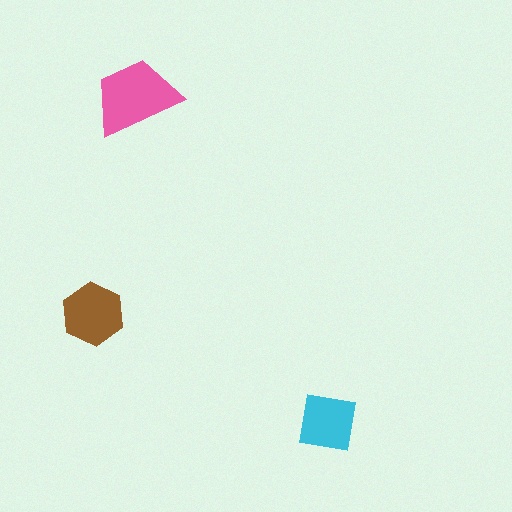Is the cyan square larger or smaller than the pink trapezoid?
Smaller.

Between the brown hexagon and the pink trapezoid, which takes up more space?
The pink trapezoid.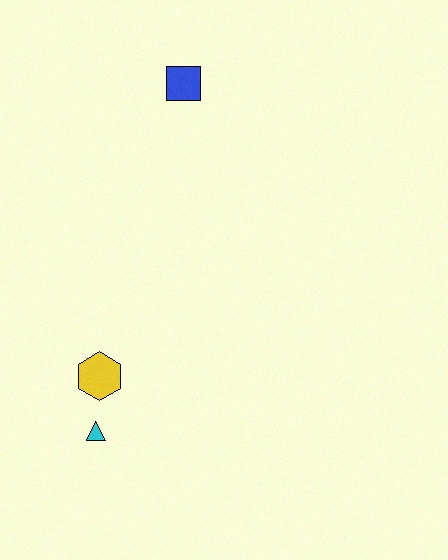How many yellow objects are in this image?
There is 1 yellow object.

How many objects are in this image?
There are 3 objects.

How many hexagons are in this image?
There is 1 hexagon.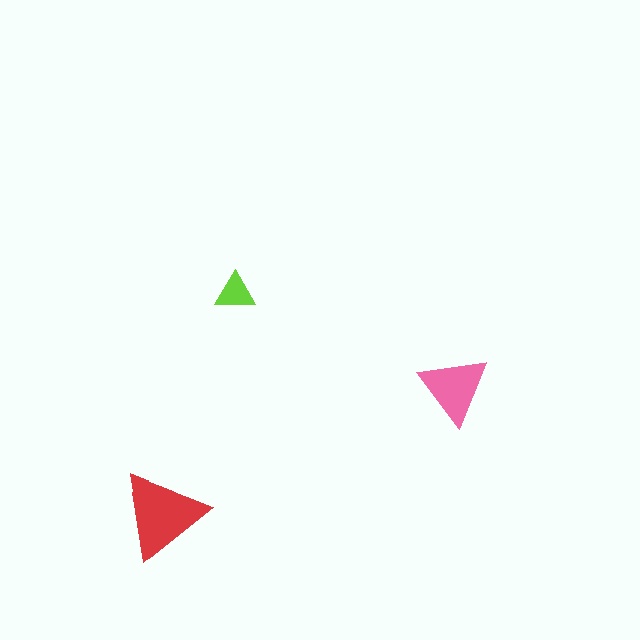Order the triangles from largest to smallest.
the red one, the pink one, the lime one.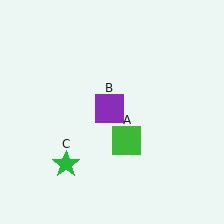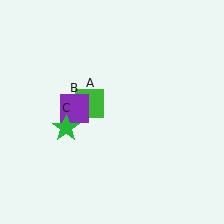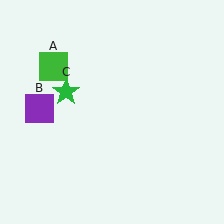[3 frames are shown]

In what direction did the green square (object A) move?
The green square (object A) moved up and to the left.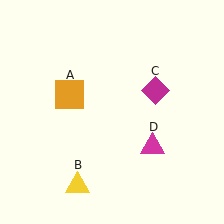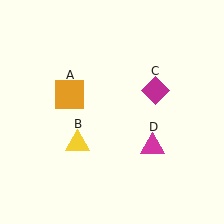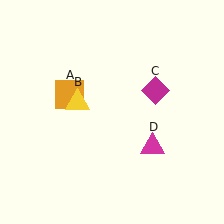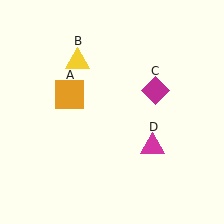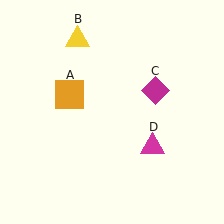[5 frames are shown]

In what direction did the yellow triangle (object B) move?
The yellow triangle (object B) moved up.